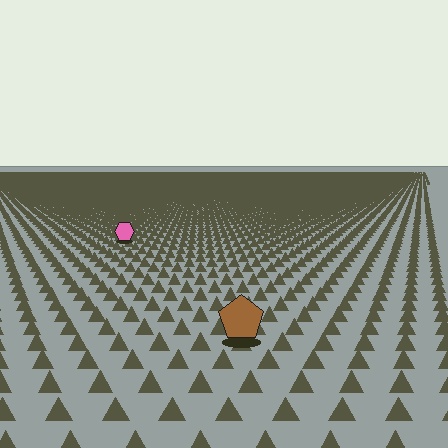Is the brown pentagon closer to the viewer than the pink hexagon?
Yes. The brown pentagon is closer — you can tell from the texture gradient: the ground texture is coarser near it.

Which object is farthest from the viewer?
The pink hexagon is farthest from the viewer. It appears smaller and the ground texture around it is denser.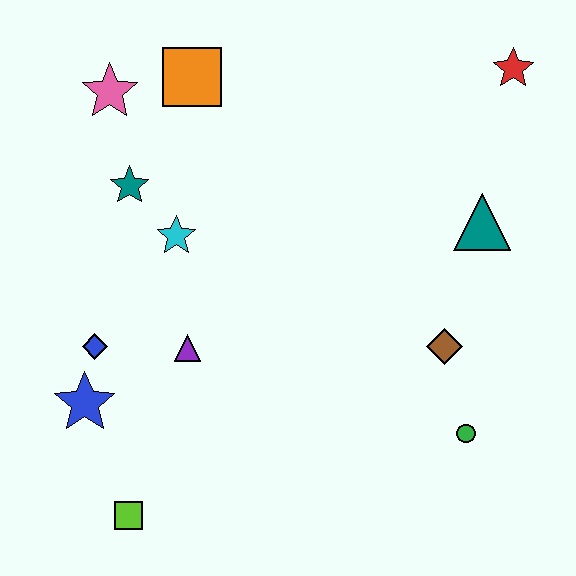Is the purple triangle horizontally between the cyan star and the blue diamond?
No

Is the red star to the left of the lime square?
No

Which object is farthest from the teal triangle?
The lime square is farthest from the teal triangle.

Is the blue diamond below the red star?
Yes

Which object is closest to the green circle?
The brown diamond is closest to the green circle.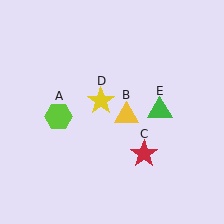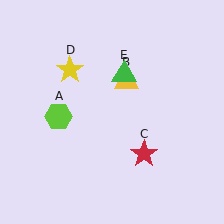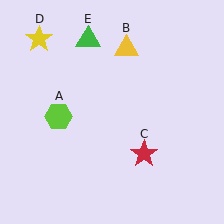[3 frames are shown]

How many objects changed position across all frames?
3 objects changed position: yellow triangle (object B), yellow star (object D), green triangle (object E).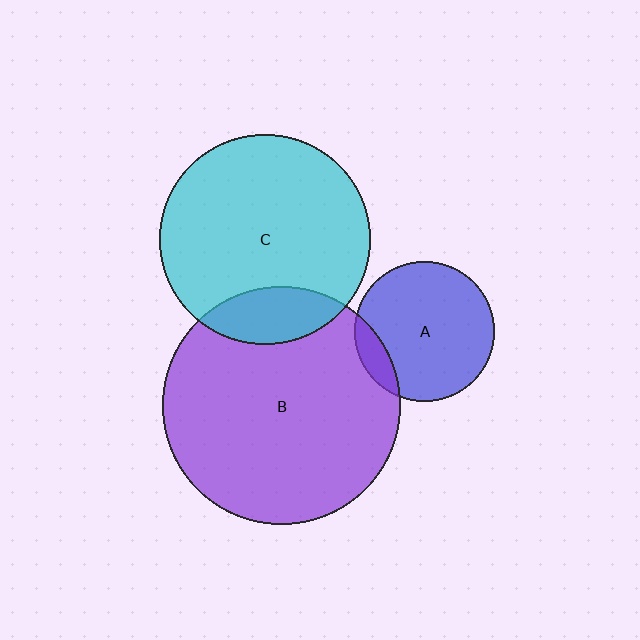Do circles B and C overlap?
Yes.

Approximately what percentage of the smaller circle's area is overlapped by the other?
Approximately 15%.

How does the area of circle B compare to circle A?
Approximately 2.9 times.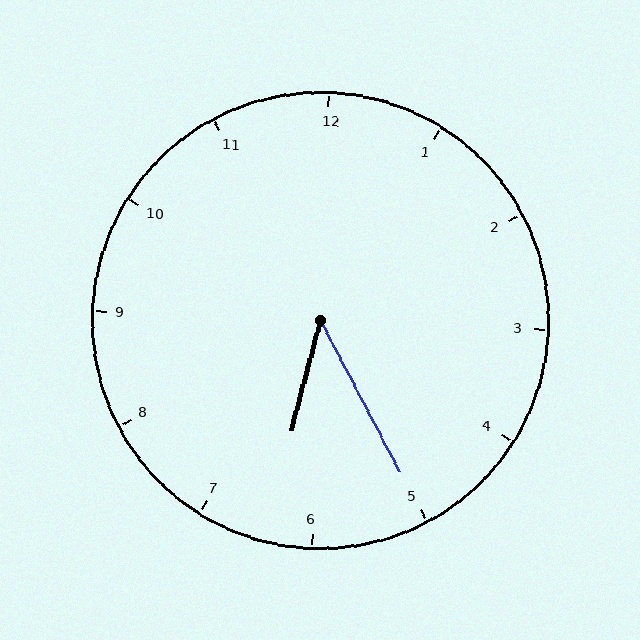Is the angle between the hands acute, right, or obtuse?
It is acute.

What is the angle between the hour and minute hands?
Approximately 42 degrees.